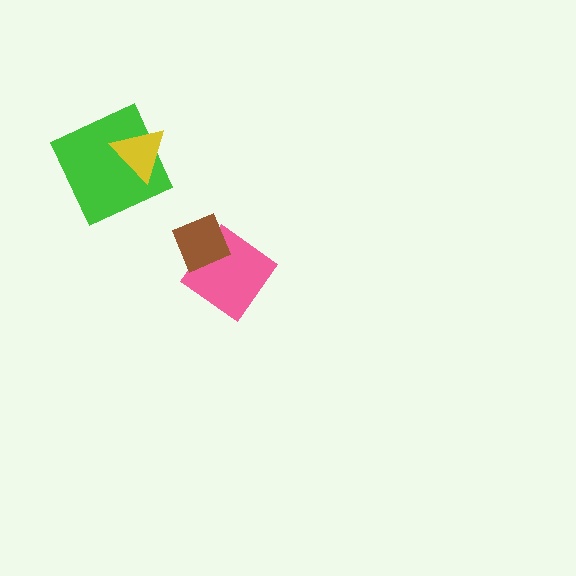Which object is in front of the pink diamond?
The brown diamond is in front of the pink diamond.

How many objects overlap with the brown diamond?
1 object overlaps with the brown diamond.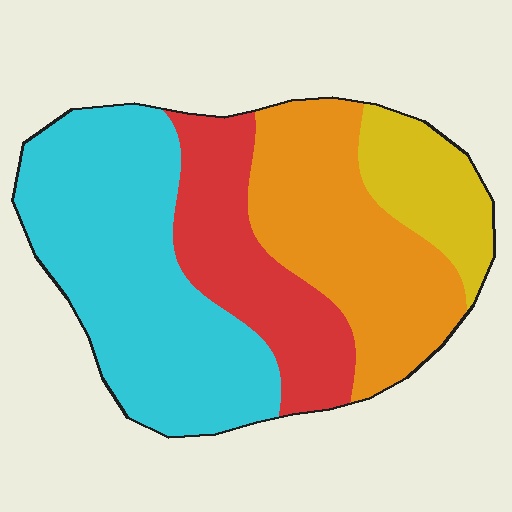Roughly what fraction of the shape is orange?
Orange takes up about one quarter (1/4) of the shape.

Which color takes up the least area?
Yellow, at roughly 10%.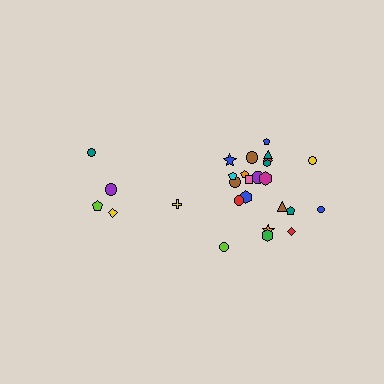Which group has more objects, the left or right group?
The right group.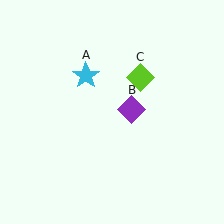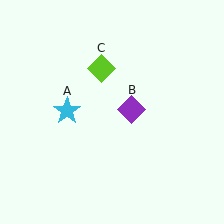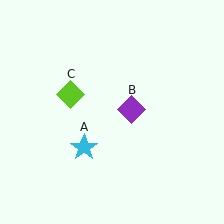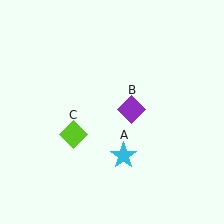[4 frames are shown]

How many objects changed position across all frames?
2 objects changed position: cyan star (object A), lime diamond (object C).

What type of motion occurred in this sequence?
The cyan star (object A), lime diamond (object C) rotated counterclockwise around the center of the scene.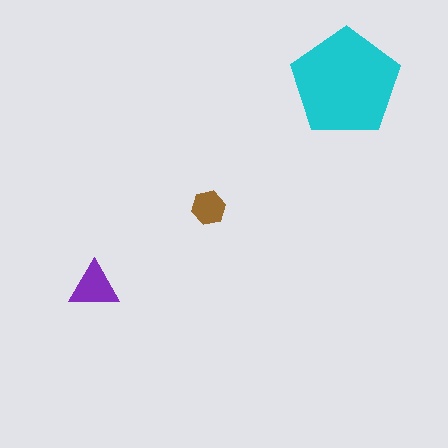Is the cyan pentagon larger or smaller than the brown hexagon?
Larger.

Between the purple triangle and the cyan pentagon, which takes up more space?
The cyan pentagon.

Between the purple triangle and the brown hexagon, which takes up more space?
The purple triangle.